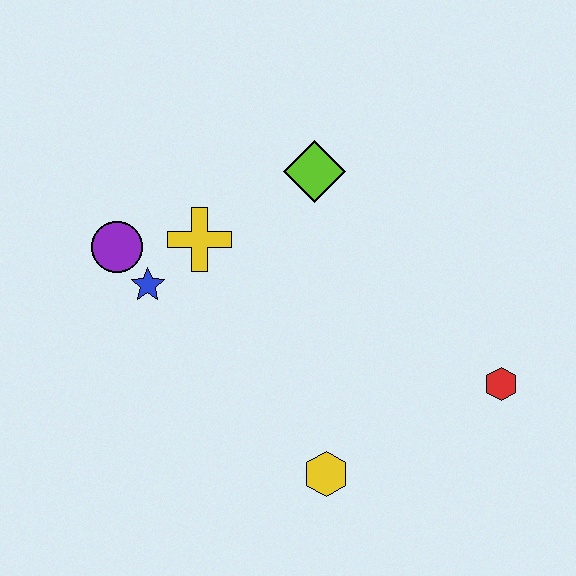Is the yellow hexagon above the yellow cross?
No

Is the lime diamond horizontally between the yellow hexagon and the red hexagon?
No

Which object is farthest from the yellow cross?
The red hexagon is farthest from the yellow cross.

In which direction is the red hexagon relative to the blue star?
The red hexagon is to the right of the blue star.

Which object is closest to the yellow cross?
The blue star is closest to the yellow cross.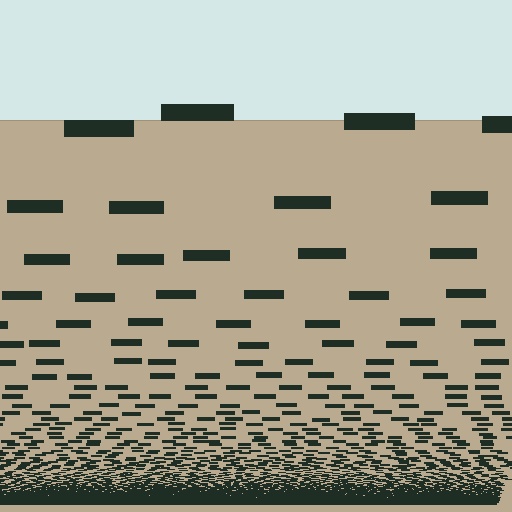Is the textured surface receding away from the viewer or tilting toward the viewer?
The surface appears to tilt toward the viewer. Texture elements get larger and sparser toward the top.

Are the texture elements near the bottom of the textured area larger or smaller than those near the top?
Smaller. The gradient is inverted — elements near the bottom are smaller and denser.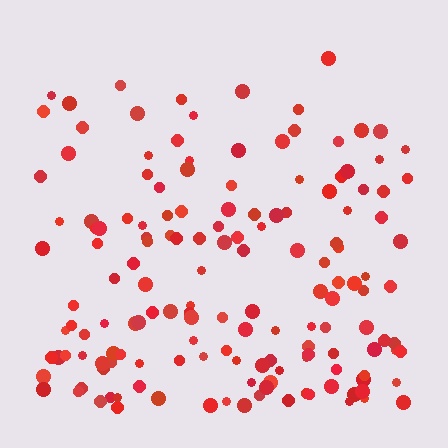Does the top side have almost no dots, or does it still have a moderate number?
Still a moderate number, just noticeably fewer than the bottom.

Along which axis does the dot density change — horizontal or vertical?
Vertical.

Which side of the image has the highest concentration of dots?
The bottom.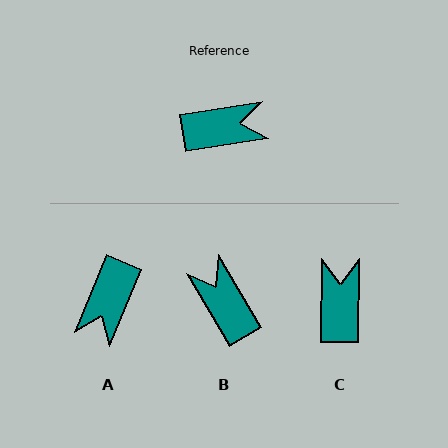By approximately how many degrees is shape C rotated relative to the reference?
Approximately 81 degrees counter-clockwise.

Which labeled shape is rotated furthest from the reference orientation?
A, about 122 degrees away.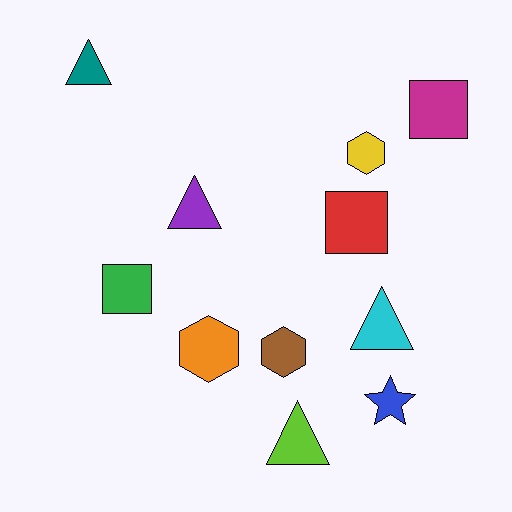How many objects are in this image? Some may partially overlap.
There are 11 objects.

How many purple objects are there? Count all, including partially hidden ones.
There is 1 purple object.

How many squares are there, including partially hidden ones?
There are 3 squares.